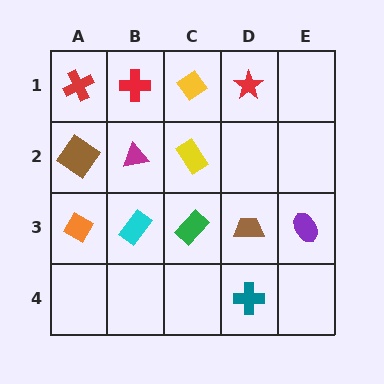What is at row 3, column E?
A purple ellipse.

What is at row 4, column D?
A teal cross.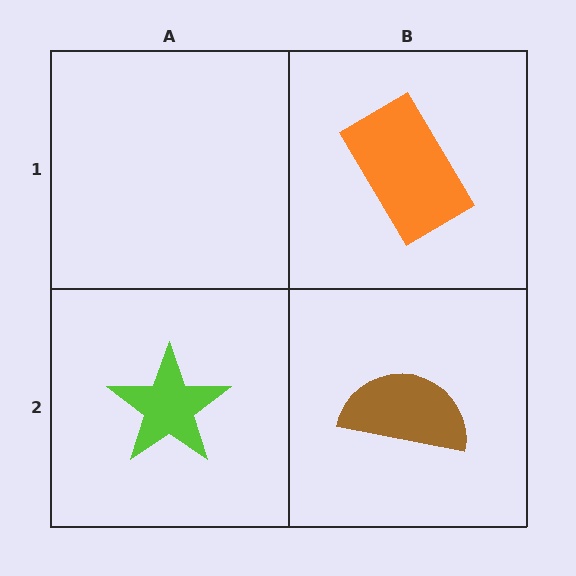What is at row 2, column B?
A brown semicircle.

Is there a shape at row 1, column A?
No, that cell is empty.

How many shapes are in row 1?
1 shape.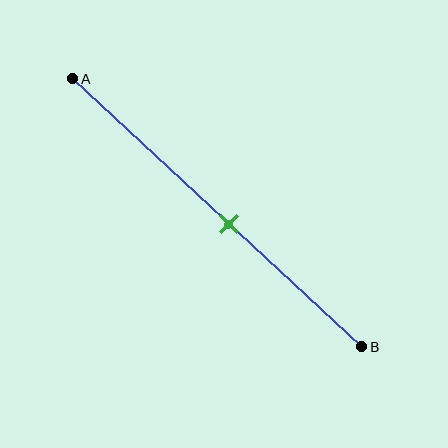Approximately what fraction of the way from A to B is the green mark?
The green mark is approximately 55% of the way from A to B.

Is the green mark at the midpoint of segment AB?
No, the mark is at about 55% from A, not at the 50% midpoint.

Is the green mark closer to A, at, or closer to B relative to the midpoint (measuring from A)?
The green mark is closer to point B than the midpoint of segment AB.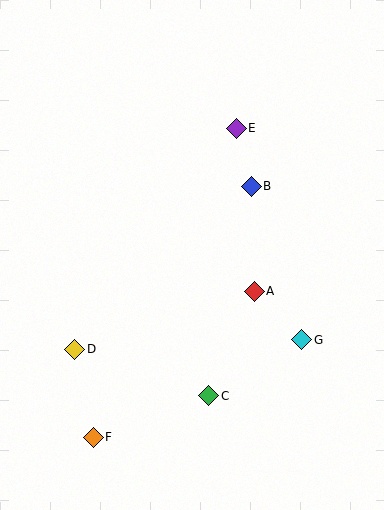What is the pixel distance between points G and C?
The distance between G and C is 109 pixels.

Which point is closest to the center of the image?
Point A at (254, 291) is closest to the center.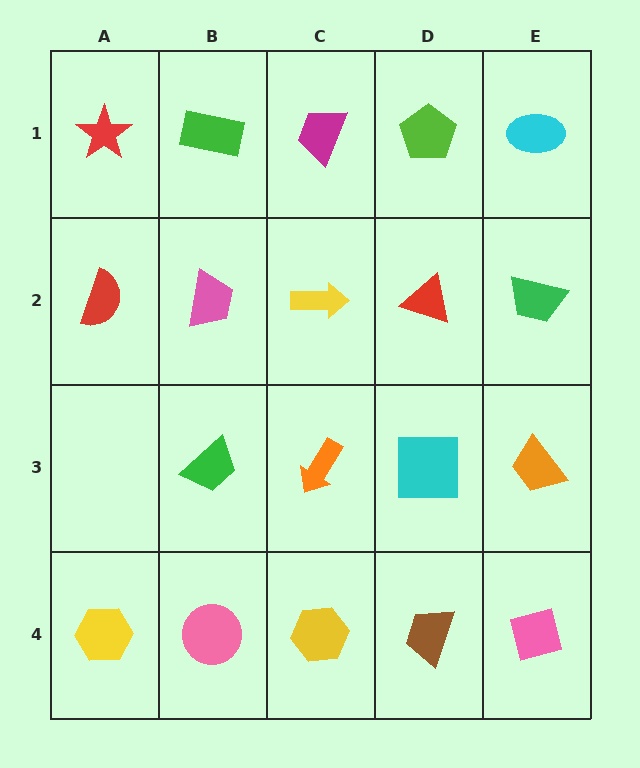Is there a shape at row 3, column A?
No, that cell is empty.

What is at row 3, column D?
A cyan square.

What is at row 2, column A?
A red semicircle.